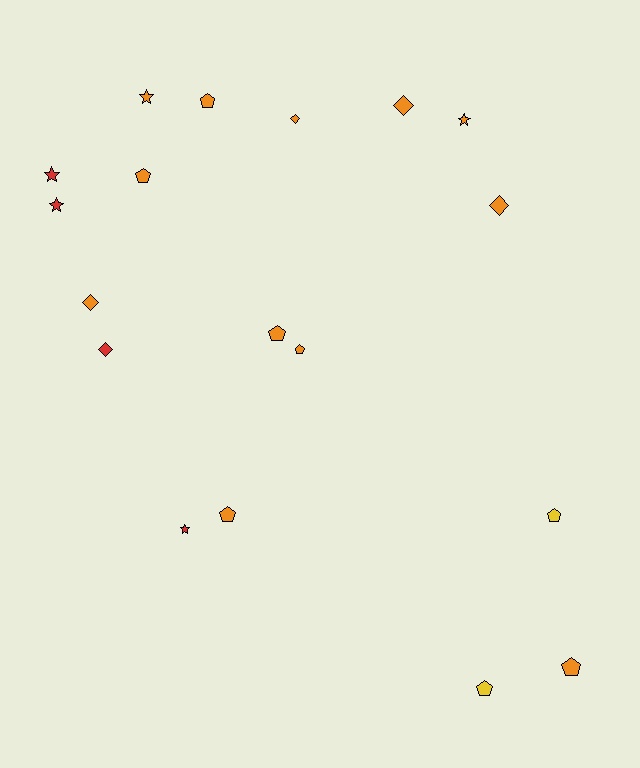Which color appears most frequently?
Orange, with 12 objects.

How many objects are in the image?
There are 18 objects.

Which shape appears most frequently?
Pentagon, with 8 objects.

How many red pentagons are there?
There are no red pentagons.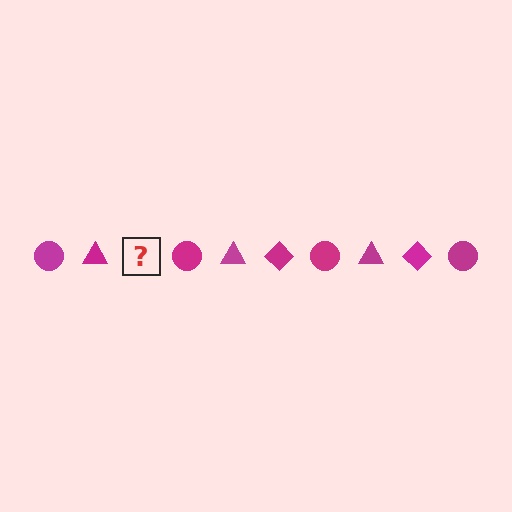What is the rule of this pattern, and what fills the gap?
The rule is that the pattern cycles through circle, triangle, diamond shapes in magenta. The gap should be filled with a magenta diamond.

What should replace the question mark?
The question mark should be replaced with a magenta diamond.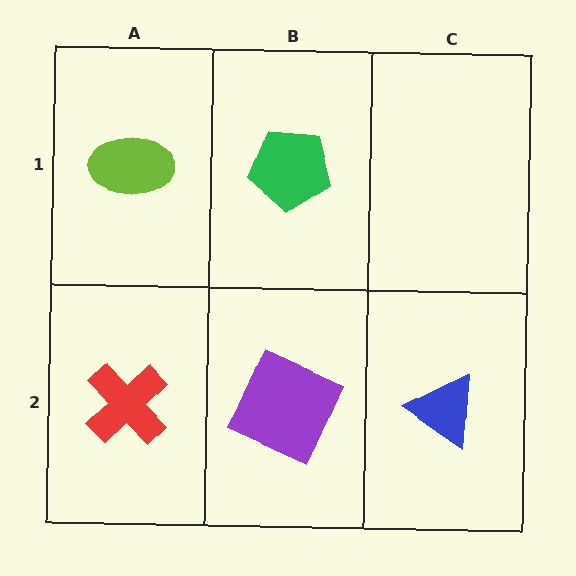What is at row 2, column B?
A purple square.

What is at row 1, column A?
A lime ellipse.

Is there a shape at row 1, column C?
No, that cell is empty.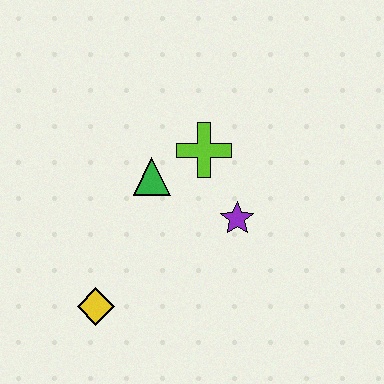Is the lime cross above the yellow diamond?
Yes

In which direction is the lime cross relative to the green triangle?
The lime cross is to the right of the green triangle.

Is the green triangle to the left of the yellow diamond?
No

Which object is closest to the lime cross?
The green triangle is closest to the lime cross.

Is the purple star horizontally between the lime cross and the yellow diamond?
No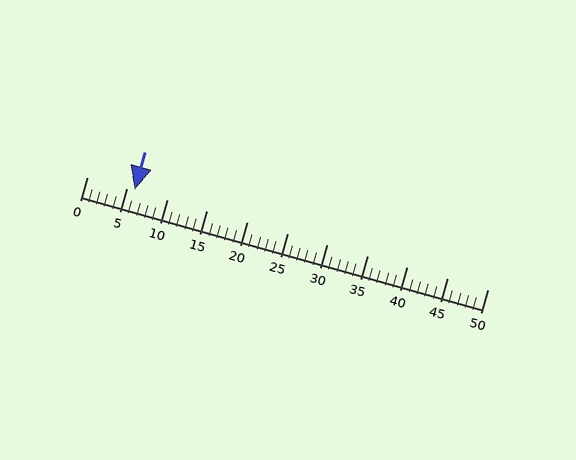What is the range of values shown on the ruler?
The ruler shows values from 0 to 50.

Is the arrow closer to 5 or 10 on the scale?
The arrow is closer to 5.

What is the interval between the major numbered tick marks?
The major tick marks are spaced 5 units apart.